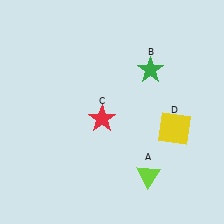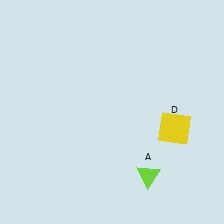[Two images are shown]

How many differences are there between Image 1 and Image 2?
There are 2 differences between the two images.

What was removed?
The green star (B), the red star (C) were removed in Image 2.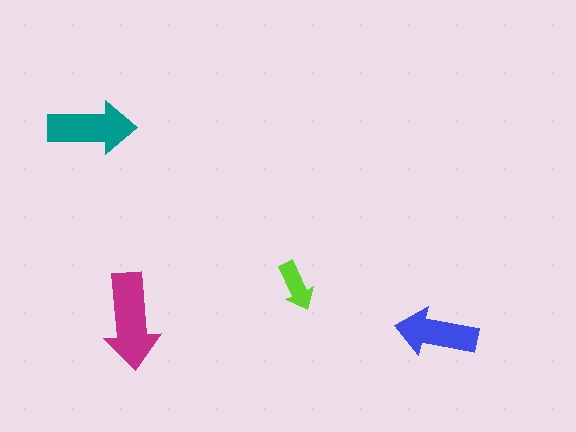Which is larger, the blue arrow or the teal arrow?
The teal one.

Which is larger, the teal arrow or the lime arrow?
The teal one.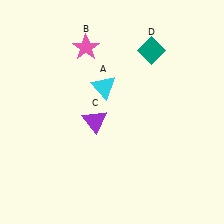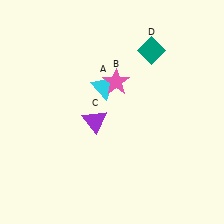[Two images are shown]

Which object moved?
The pink star (B) moved down.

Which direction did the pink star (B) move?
The pink star (B) moved down.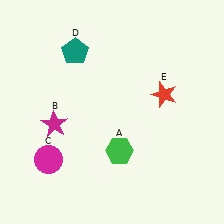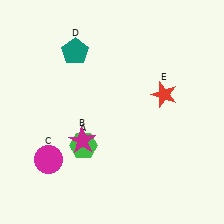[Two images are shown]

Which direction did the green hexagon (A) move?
The green hexagon (A) moved left.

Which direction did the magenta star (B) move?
The magenta star (B) moved right.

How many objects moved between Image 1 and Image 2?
2 objects moved between the two images.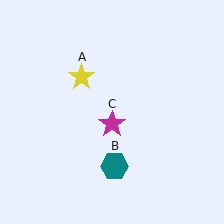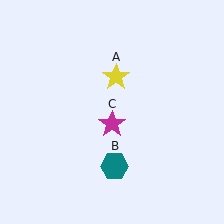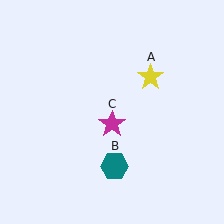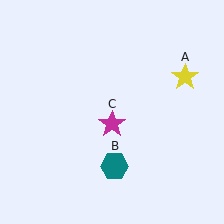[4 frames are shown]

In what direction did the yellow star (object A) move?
The yellow star (object A) moved right.